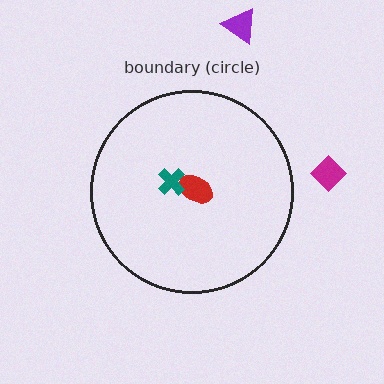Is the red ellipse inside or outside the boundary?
Inside.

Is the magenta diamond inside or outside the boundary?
Outside.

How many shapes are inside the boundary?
2 inside, 2 outside.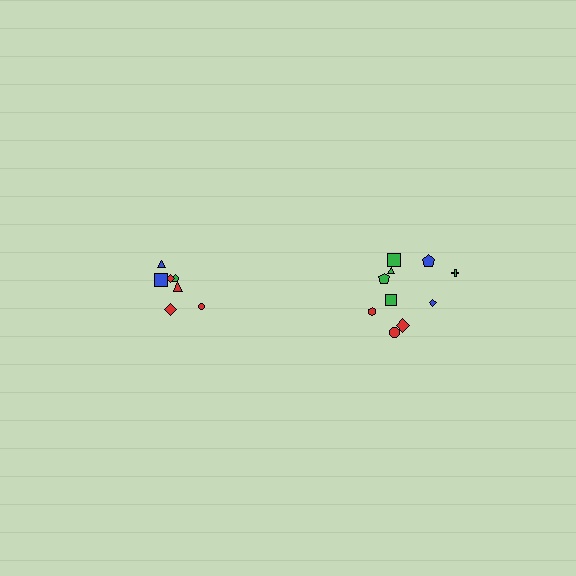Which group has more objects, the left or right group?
The right group.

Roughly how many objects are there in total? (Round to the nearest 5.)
Roughly 15 objects in total.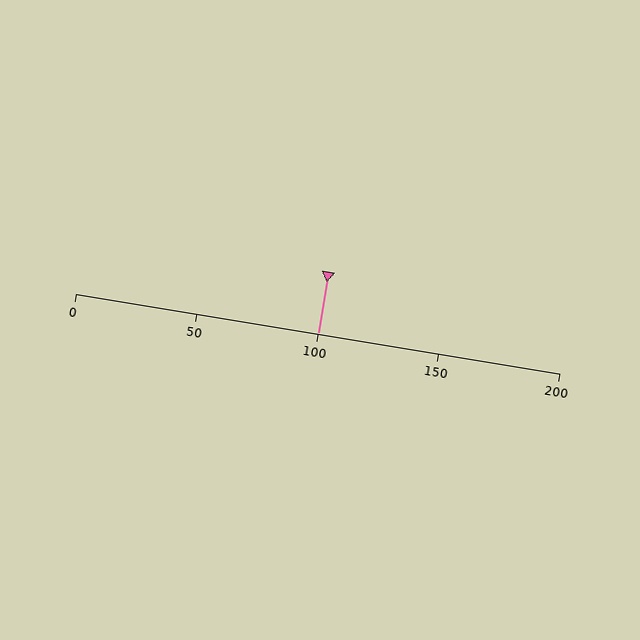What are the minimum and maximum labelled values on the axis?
The axis runs from 0 to 200.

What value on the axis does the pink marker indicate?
The marker indicates approximately 100.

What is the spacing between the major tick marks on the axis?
The major ticks are spaced 50 apart.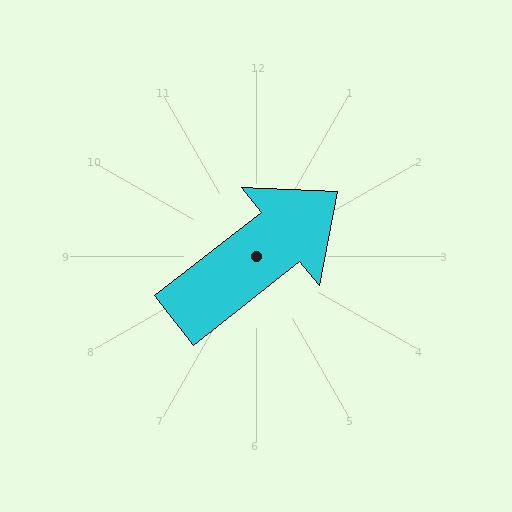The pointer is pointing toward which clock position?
Roughly 2 o'clock.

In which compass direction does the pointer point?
Northeast.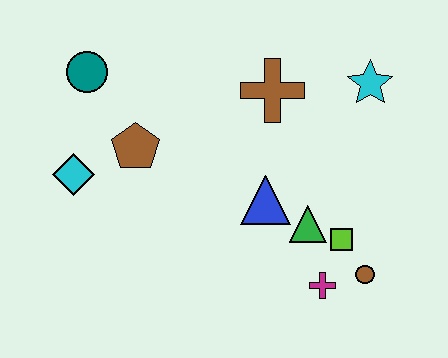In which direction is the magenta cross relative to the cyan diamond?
The magenta cross is to the right of the cyan diamond.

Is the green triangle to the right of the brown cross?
Yes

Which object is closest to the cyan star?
The brown cross is closest to the cyan star.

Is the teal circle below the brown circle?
No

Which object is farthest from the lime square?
The teal circle is farthest from the lime square.